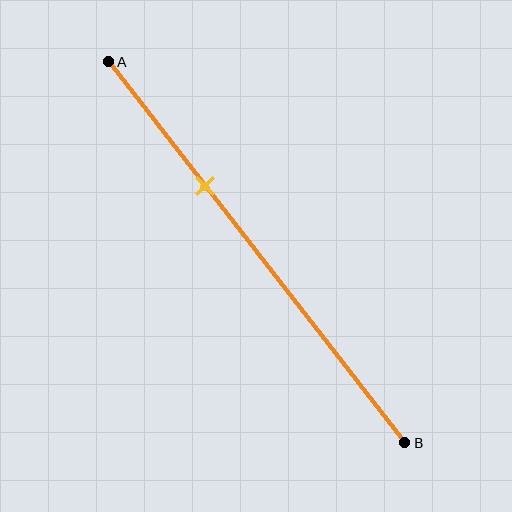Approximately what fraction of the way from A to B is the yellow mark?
The yellow mark is approximately 35% of the way from A to B.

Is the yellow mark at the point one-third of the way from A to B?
Yes, the mark is approximately at the one-third point.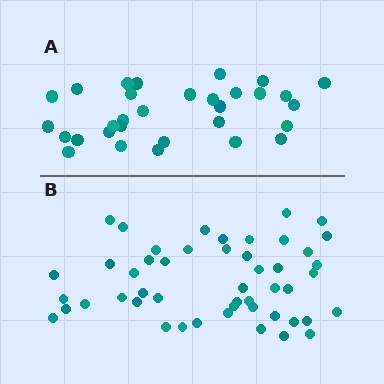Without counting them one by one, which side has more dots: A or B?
Region B (the bottom region) has more dots.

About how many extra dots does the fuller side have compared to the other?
Region B has approximately 20 more dots than region A.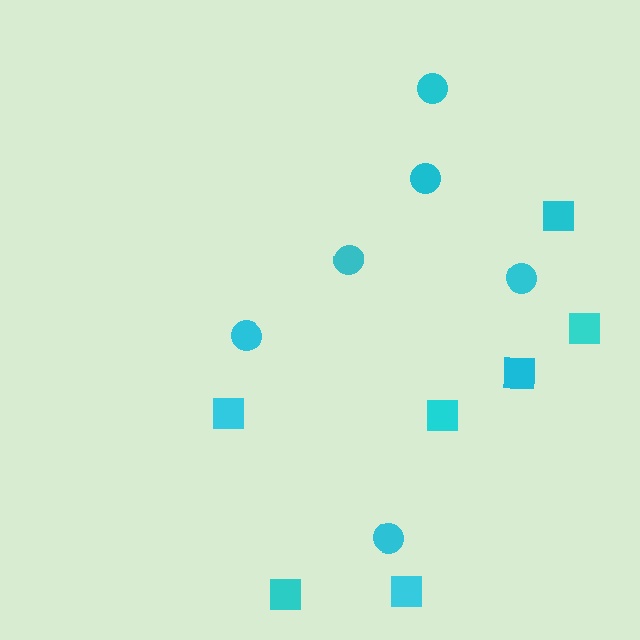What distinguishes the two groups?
There are 2 groups: one group of circles (6) and one group of squares (7).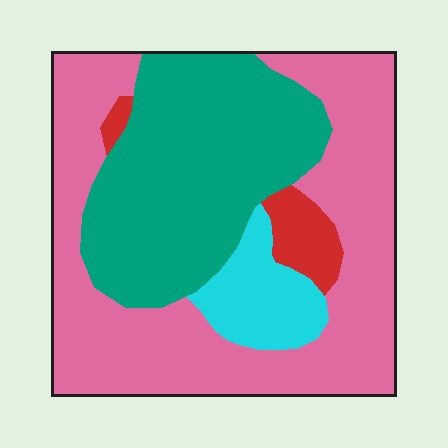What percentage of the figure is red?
Red covers roughly 5% of the figure.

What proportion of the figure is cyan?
Cyan takes up about one tenth (1/10) of the figure.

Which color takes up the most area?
Pink, at roughly 50%.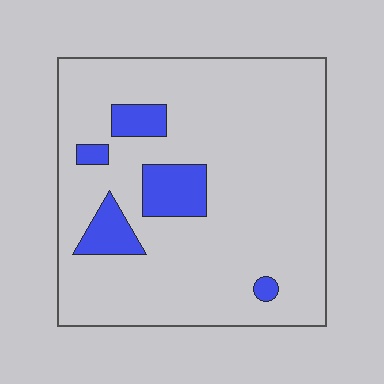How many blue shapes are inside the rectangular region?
5.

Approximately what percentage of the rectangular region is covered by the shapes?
Approximately 10%.